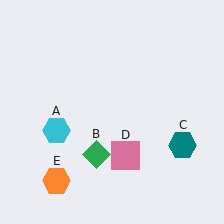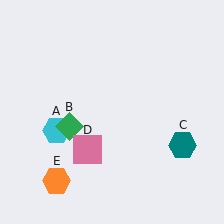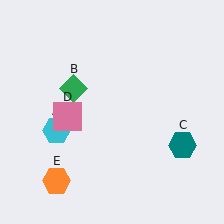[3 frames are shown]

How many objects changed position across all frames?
2 objects changed position: green diamond (object B), pink square (object D).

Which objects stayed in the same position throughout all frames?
Cyan hexagon (object A) and teal hexagon (object C) and orange hexagon (object E) remained stationary.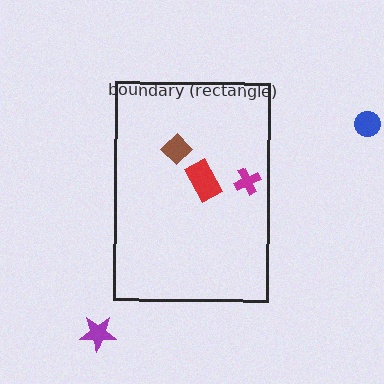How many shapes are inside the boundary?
3 inside, 2 outside.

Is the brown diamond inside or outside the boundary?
Inside.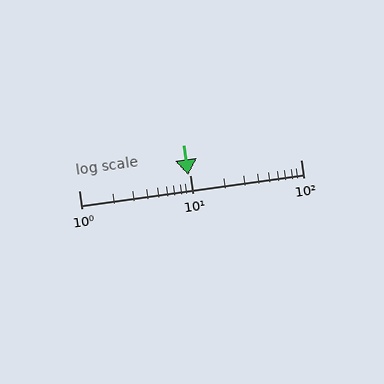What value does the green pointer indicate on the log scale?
The pointer indicates approximately 9.6.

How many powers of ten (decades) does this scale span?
The scale spans 2 decades, from 1 to 100.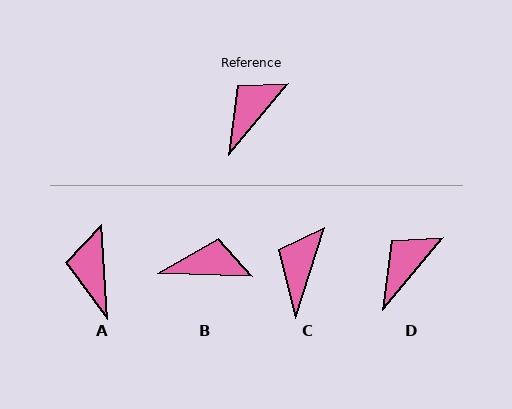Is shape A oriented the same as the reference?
No, it is off by about 43 degrees.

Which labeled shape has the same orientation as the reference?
D.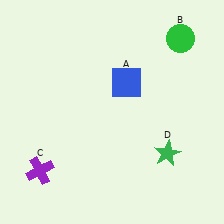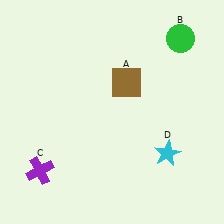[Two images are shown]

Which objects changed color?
A changed from blue to brown. D changed from green to cyan.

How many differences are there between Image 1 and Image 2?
There are 2 differences between the two images.